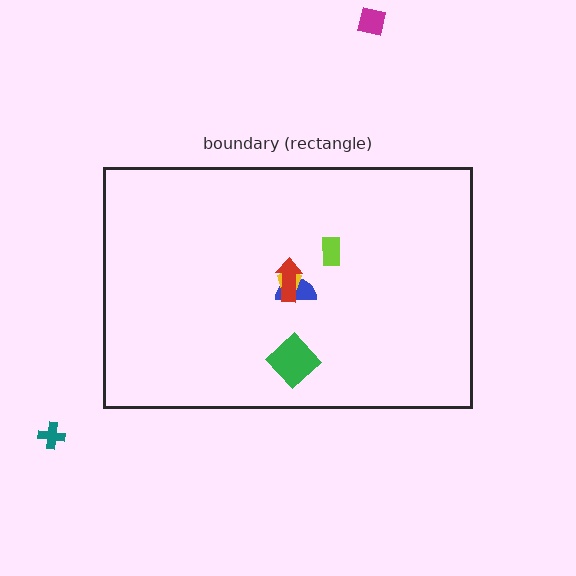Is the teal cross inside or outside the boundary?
Outside.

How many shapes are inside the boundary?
5 inside, 2 outside.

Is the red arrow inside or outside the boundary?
Inside.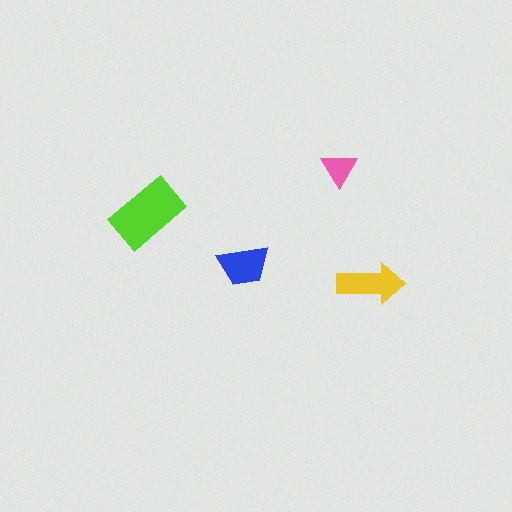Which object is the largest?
The lime rectangle.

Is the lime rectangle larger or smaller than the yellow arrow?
Larger.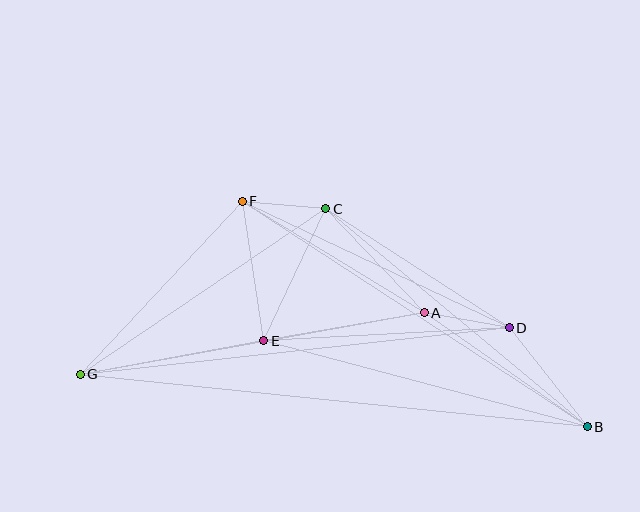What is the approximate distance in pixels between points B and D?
The distance between B and D is approximately 126 pixels.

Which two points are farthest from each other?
Points B and G are farthest from each other.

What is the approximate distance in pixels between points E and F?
The distance between E and F is approximately 141 pixels.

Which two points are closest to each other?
Points C and F are closest to each other.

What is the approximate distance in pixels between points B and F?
The distance between B and F is approximately 412 pixels.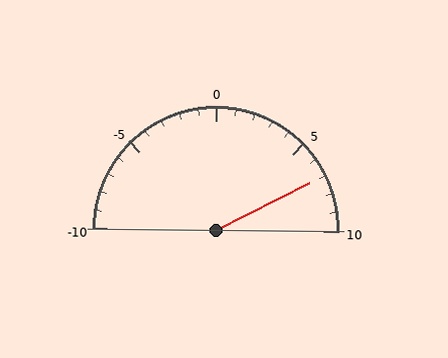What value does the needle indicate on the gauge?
The needle indicates approximately 7.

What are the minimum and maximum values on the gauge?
The gauge ranges from -10 to 10.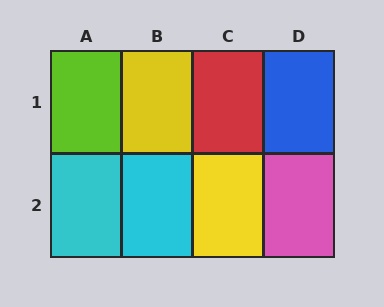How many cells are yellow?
2 cells are yellow.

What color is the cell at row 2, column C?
Yellow.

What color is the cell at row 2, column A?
Cyan.